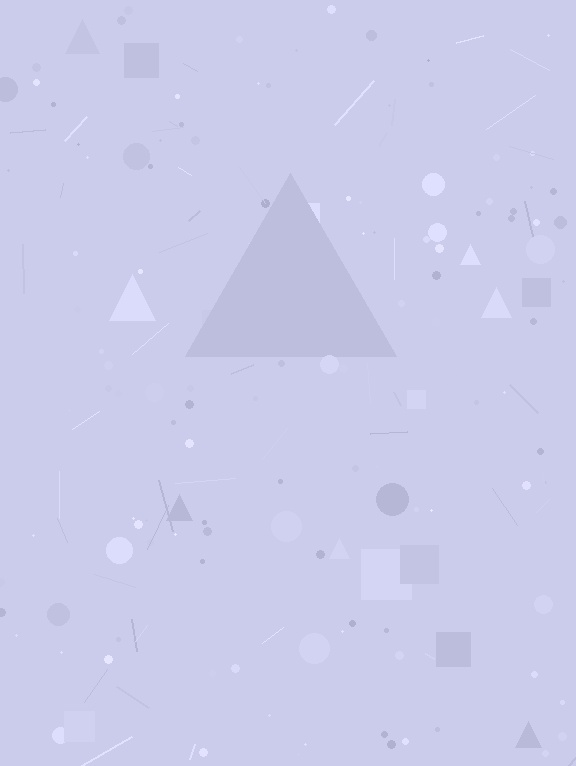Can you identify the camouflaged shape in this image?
The camouflaged shape is a triangle.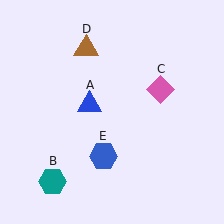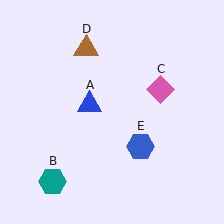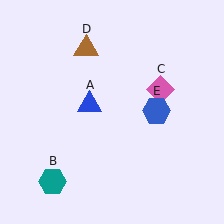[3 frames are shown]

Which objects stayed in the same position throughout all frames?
Blue triangle (object A) and teal hexagon (object B) and pink diamond (object C) and brown triangle (object D) remained stationary.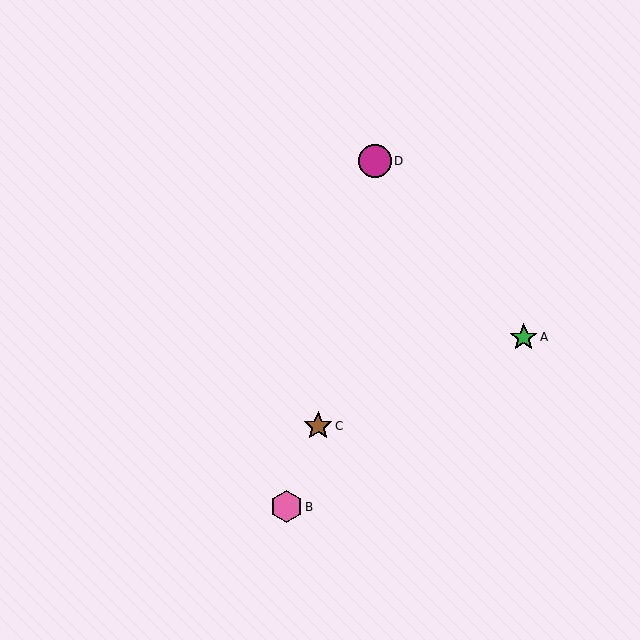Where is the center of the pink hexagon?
The center of the pink hexagon is at (286, 507).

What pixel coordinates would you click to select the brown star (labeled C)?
Click at (318, 426) to select the brown star C.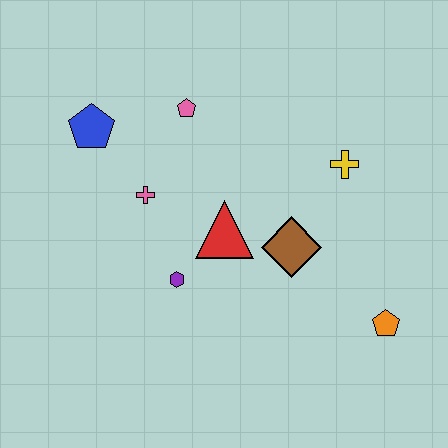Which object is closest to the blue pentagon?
The pink cross is closest to the blue pentagon.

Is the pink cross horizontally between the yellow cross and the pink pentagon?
No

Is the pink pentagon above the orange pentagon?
Yes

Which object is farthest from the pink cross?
The orange pentagon is farthest from the pink cross.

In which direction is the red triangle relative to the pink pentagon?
The red triangle is below the pink pentagon.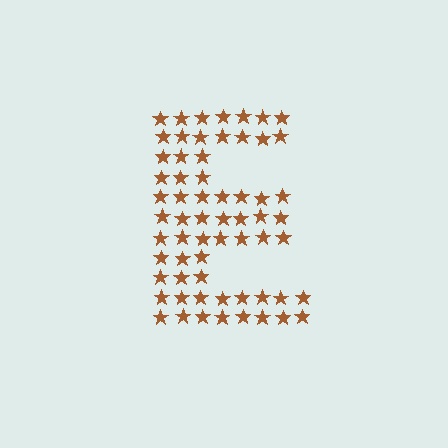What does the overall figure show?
The overall figure shows the letter E.